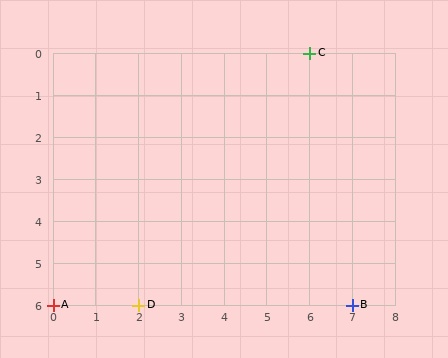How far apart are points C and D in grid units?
Points C and D are 4 columns and 6 rows apart (about 7.2 grid units diagonally).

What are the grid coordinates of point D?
Point D is at grid coordinates (2, 6).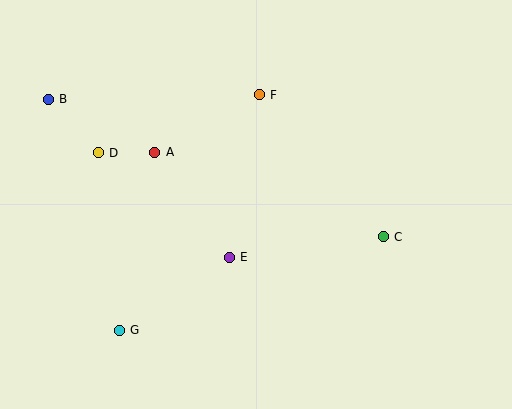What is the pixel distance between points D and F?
The distance between D and F is 171 pixels.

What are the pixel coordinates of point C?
Point C is at (383, 237).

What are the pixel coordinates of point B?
Point B is at (48, 99).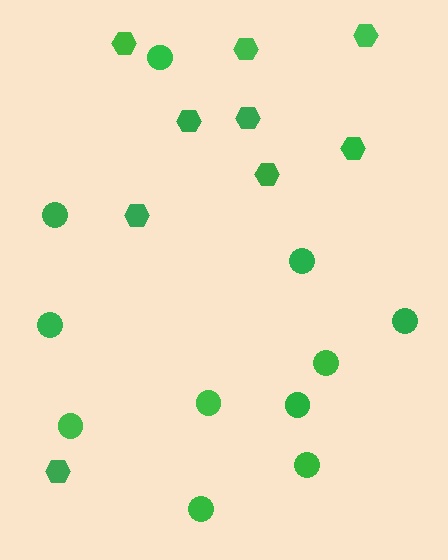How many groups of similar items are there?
There are 2 groups: one group of circles (11) and one group of hexagons (9).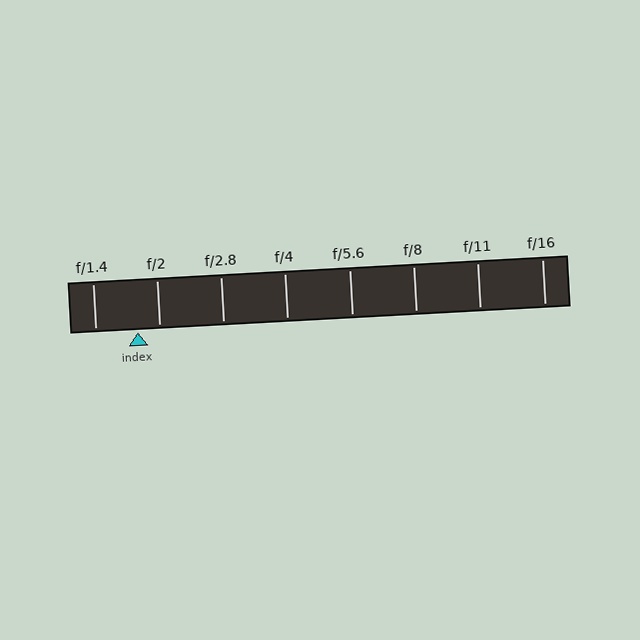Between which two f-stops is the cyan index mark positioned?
The index mark is between f/1.4 and f/2.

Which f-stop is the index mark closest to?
The index mark is closest to f/2.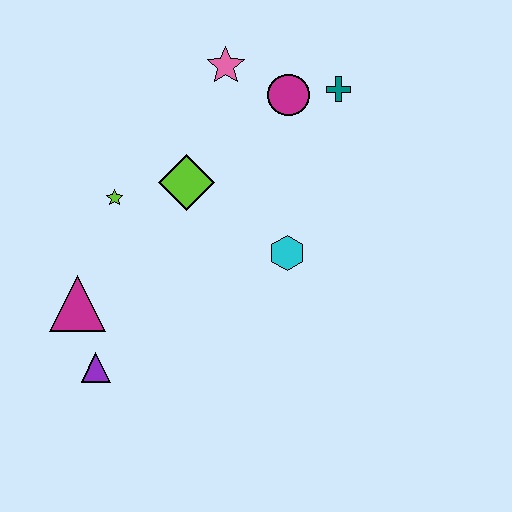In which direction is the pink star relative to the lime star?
The pink star is above the lime star.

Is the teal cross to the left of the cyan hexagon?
No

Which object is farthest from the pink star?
The purple triangle is farthest from the pink star.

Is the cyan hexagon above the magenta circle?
No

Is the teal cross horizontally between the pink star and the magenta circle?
No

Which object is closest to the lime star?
The lime diamond is closest to the lime star.